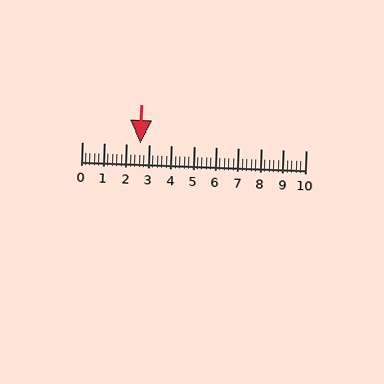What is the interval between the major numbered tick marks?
The major tick marks are spaced 1 units apart.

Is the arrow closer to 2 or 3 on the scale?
The arrow is closer to 3.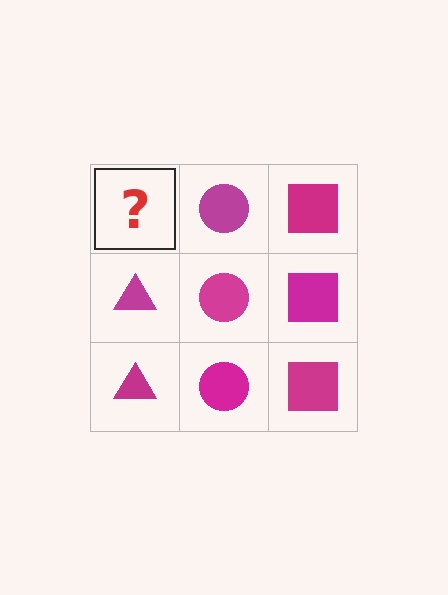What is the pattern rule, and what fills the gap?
The rule is that each column has a consistent shape. The gap should be filled with a magenta triangle.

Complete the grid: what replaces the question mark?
The question mark should be replaced with a magenta triangle.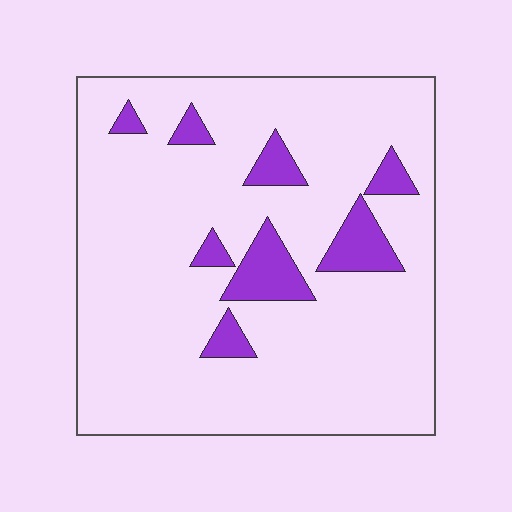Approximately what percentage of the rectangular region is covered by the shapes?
Approximately 10%.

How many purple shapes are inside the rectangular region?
8.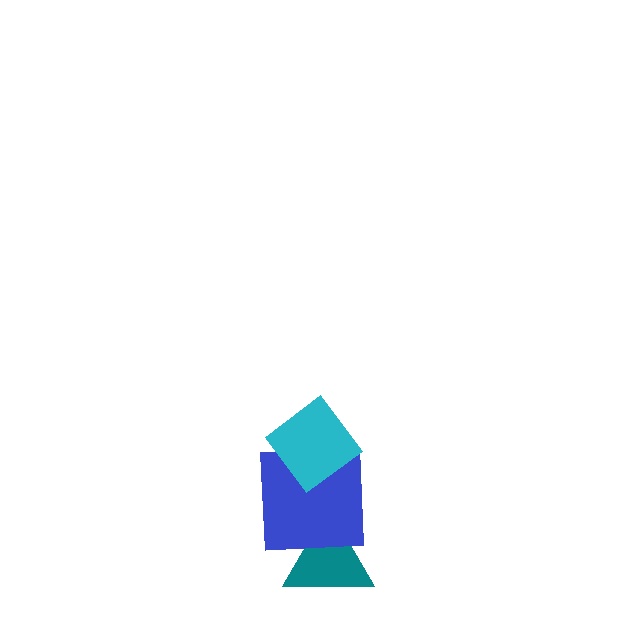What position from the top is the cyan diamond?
The cyan diamond is 1st from the top.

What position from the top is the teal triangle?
The teal triangle is 3rd from the top.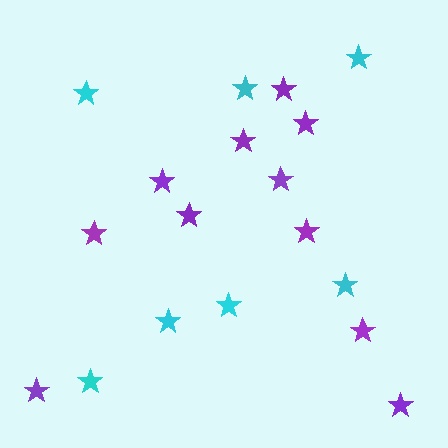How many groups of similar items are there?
There are 2 groups: one group of purple stars (11) and one group of cyan stars (7).